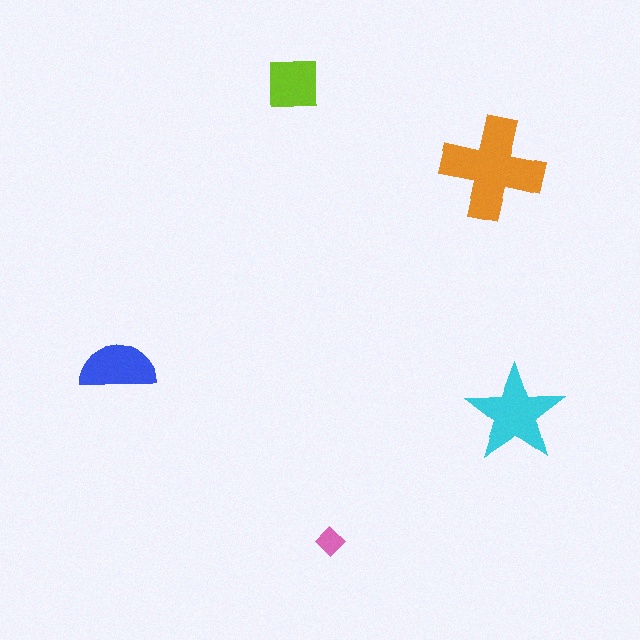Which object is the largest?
The orange cross.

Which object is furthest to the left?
The blue semicircle is leftmost.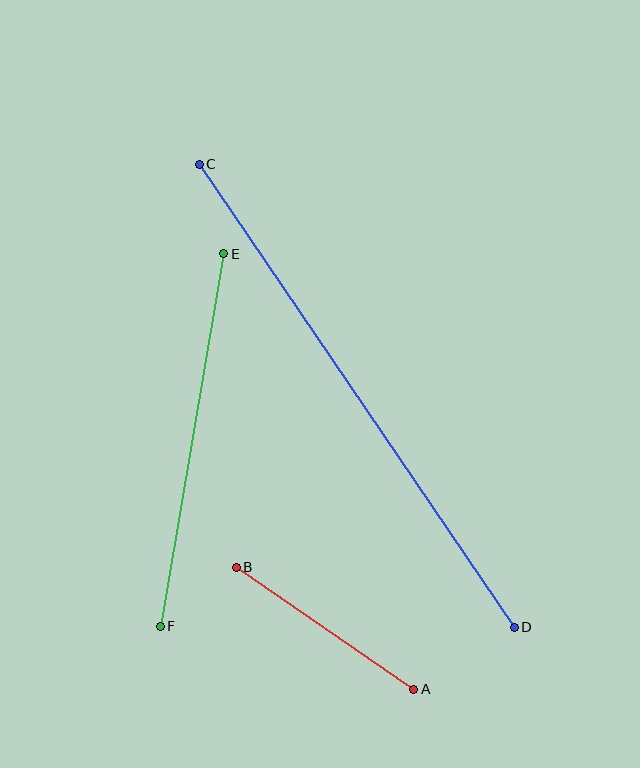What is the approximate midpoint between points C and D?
The midpoint is at approximately (357, 396) pixels.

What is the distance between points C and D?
The distance is approximately 560 pixels.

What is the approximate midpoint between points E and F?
The midpoint is at approximately (192, 440) pixels.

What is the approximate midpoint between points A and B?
The midpoint is at approximately (325, 628) pixels.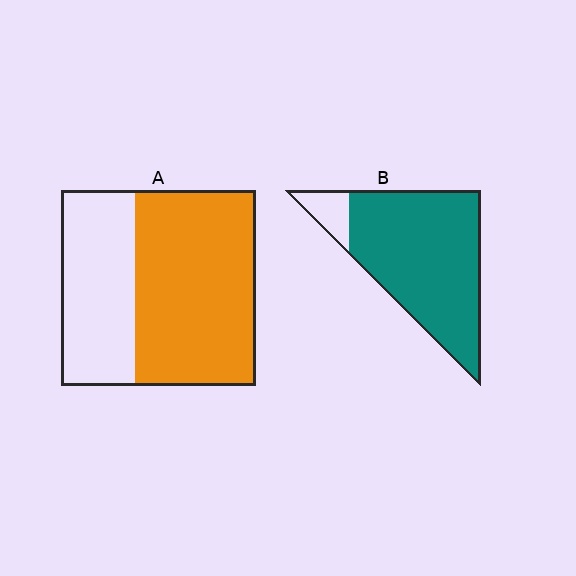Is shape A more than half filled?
Yes.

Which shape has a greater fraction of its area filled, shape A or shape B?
Shape B.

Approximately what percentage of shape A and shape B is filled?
A is approximately 60% and B is approximately 90%.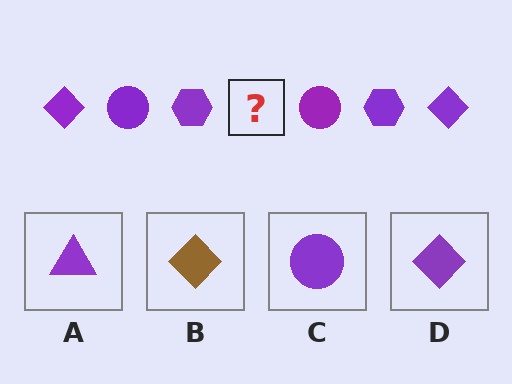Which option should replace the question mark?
Option D.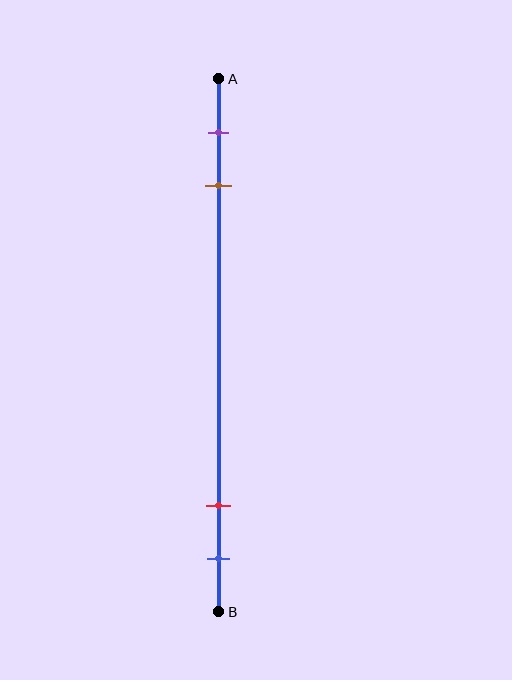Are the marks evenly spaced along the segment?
No, the marks are not evenly spaced.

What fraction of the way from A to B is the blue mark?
The blue mark is approximately 90% (0.9) of the way from A to B.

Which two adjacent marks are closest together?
The red and blue marks are the closest adjacent pair.